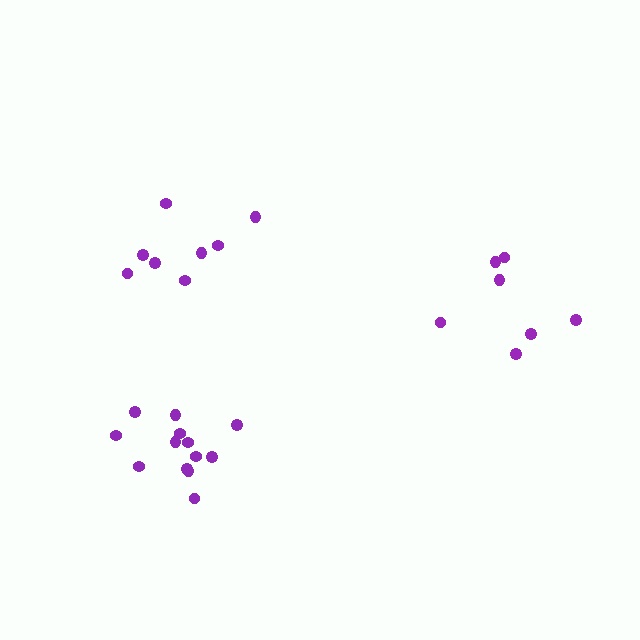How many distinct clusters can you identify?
There are 3 distinct clusters.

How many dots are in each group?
Group 1: 7 dots, Group 2: 8 dots, Group 3: 13 dots (28 total).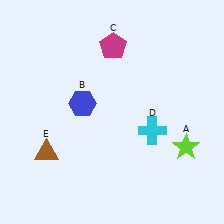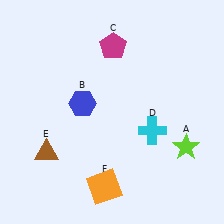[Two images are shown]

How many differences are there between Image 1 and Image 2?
There is 1 difference between the two images.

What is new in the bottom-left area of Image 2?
An orange square (F) was added in the bottom-left area of Image 2.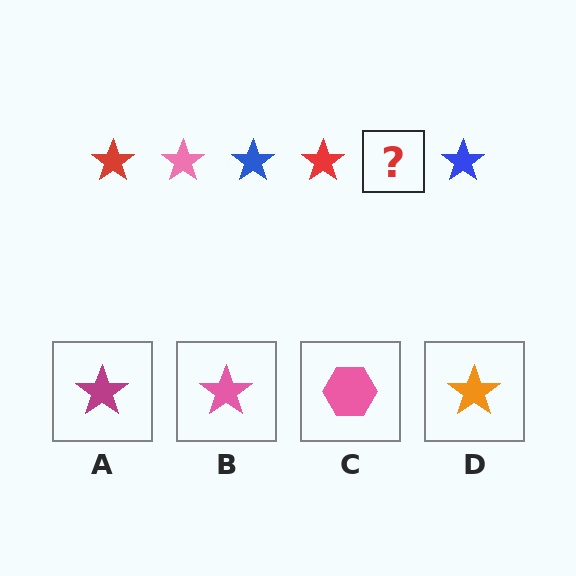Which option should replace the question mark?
Option B.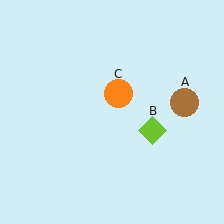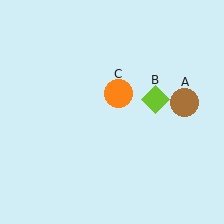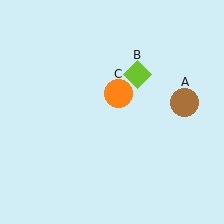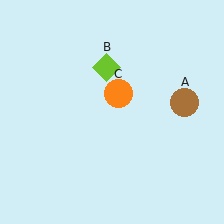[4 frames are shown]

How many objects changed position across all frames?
1 object changed position: lime diamond (object B).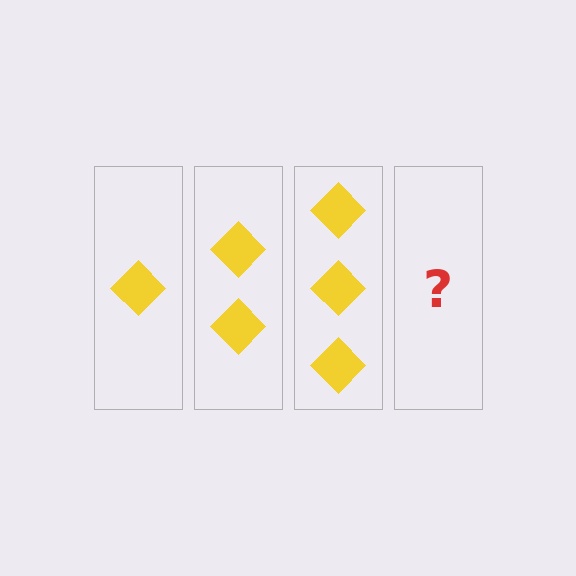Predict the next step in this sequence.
The next step is 4 diamonds.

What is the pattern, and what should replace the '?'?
The pattern is that each step adds one more diamond. The '?' should be 4 diamonds.